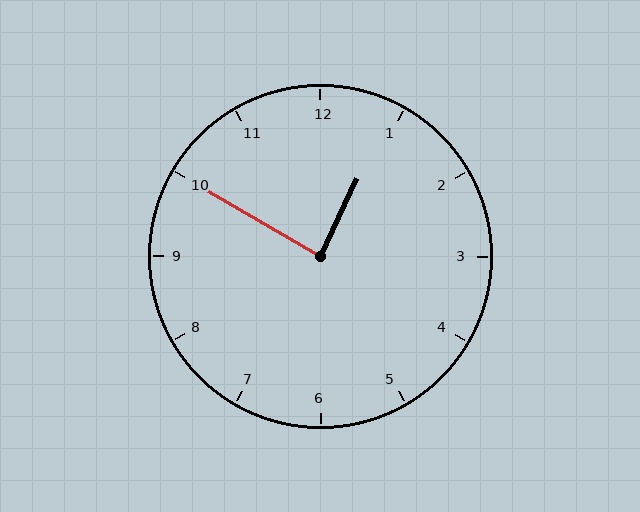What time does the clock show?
12:50.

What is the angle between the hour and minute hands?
Approximately 85 degrees.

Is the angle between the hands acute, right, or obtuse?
It is right.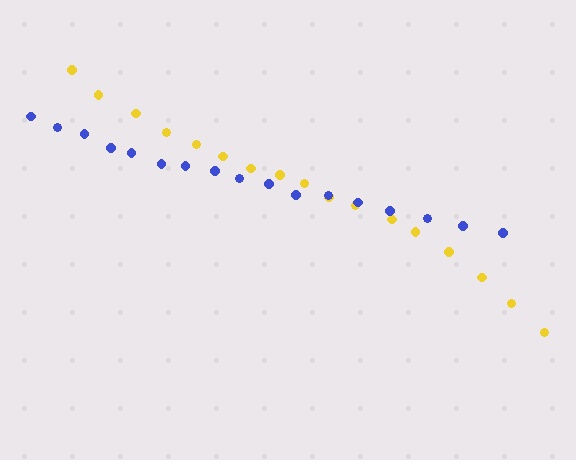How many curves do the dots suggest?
There are 2 distinct paths.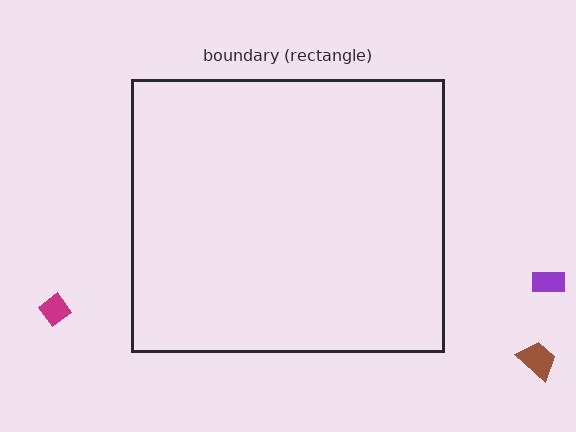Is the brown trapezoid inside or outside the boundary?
Outside.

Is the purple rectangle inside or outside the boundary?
Outside.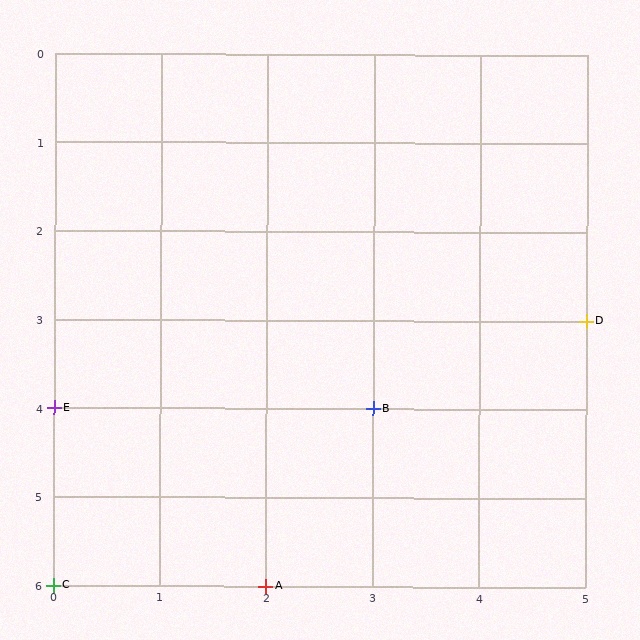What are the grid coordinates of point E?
Point E is at grid coordinates (0, 4).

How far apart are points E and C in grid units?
Points E and C are 2 rows apart.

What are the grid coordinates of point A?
Point A is at grid coordinates (2, 6).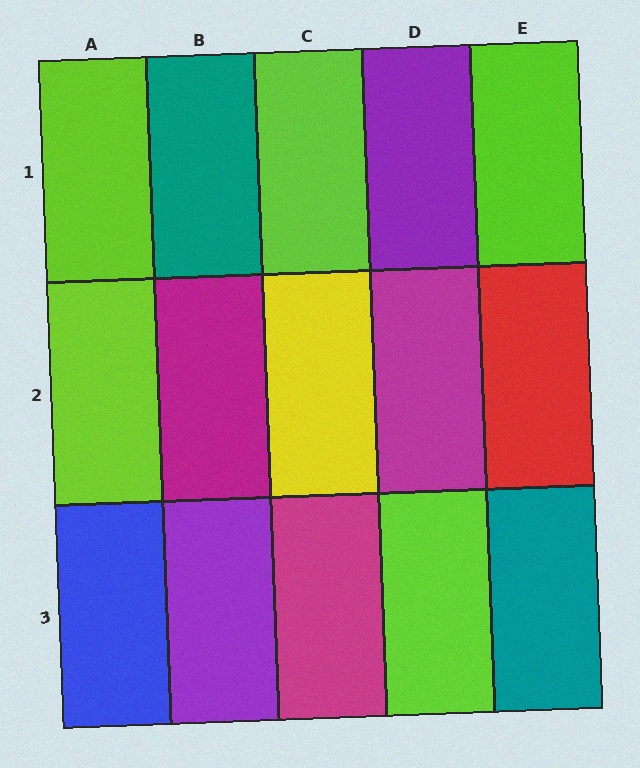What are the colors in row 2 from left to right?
Lime, magenta, yellow, magenta, red.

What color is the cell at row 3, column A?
Blue.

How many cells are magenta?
3 cells are magenta.